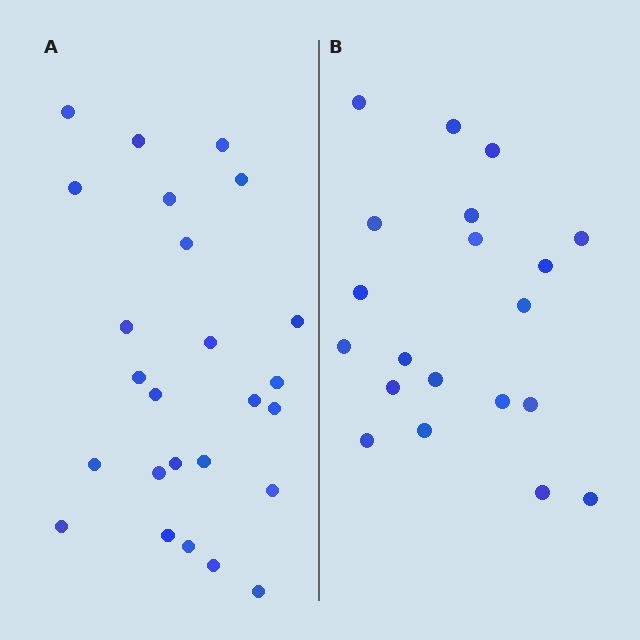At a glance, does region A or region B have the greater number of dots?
Region A (the left region) has more dots.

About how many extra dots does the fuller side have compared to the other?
Region A has about 5 more dots than region B.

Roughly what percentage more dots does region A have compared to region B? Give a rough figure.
About 25% more.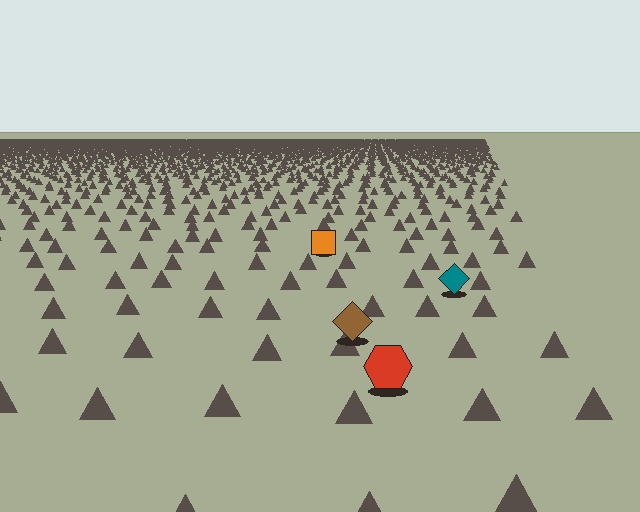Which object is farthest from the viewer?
The orange square is farthest from the viewer. It appears smaller and the ground texture around it is denser.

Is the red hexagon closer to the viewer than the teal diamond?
Yes. The red hexagon is closer — you can tell from the texture gradient: the ground texture is coarser near it.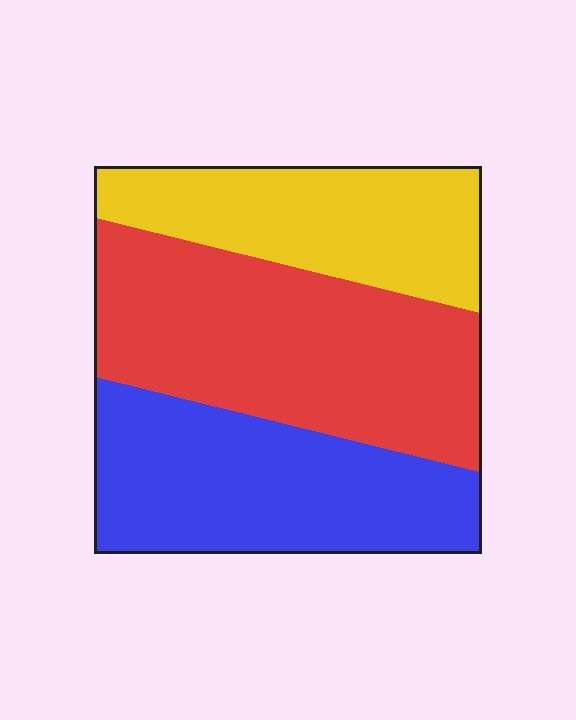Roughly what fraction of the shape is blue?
Blue covers about 35% of the shape.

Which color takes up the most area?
Red, at roughly 40%.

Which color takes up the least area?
Yellow, at roughly 25%.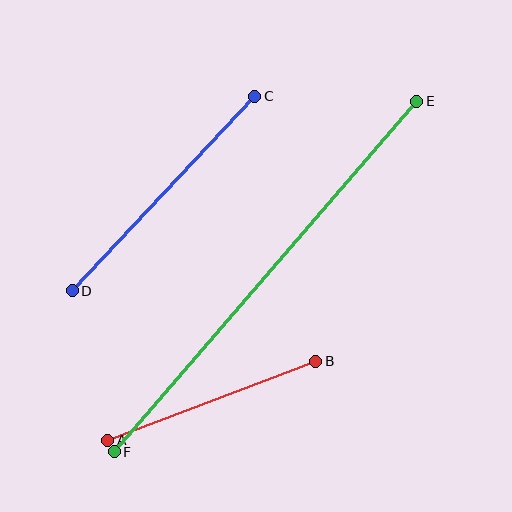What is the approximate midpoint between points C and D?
The midpoint is at approximately (164, 193) pixels.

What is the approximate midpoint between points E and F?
The midpoint is at approximately (266, 276) pixels.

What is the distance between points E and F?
The distance is approximately 463 pixels.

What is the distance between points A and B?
The distance is approximately 223 pixels.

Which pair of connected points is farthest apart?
Points E and F are farthest apart.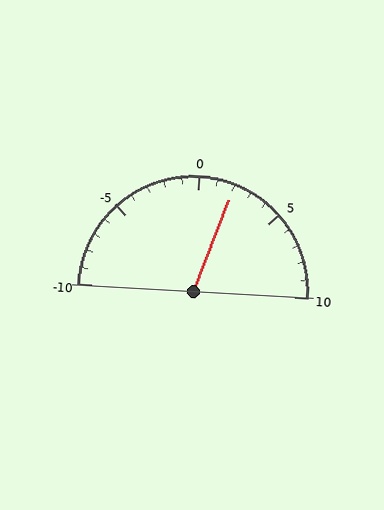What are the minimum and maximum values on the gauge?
The gauge ranges from -10 to 10.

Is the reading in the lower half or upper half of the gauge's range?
The reading is in the upper half of the range (-10 to 10).